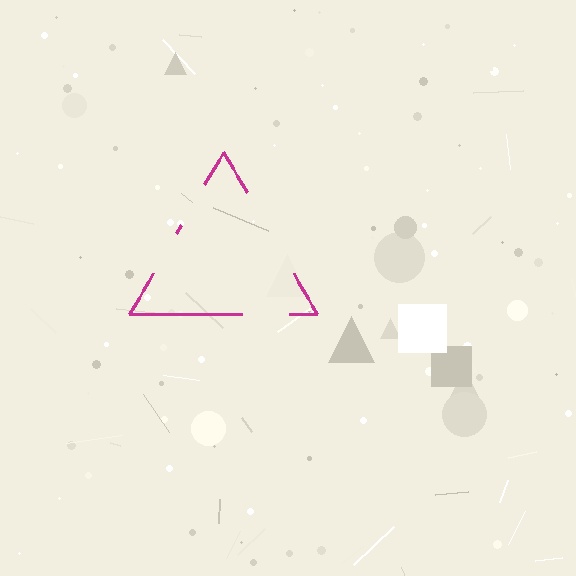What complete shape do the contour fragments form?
The contour fragments form a triangle.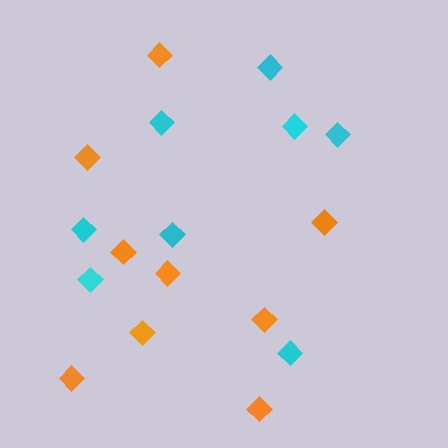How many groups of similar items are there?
There are 2 groups: one group of cyan diamonds (8) and one group of orange diamonds (9).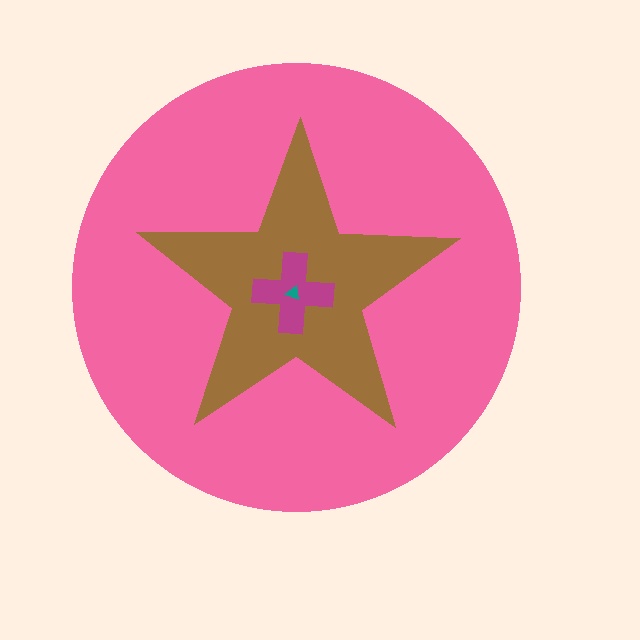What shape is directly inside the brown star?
The magenta cross.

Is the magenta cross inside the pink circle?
Yes.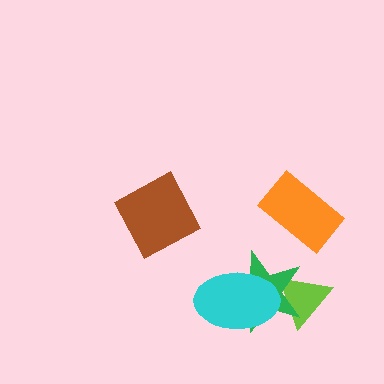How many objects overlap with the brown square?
0 objects overlap with the brown square.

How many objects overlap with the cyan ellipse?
2 objects overlap with the cyan ellipse.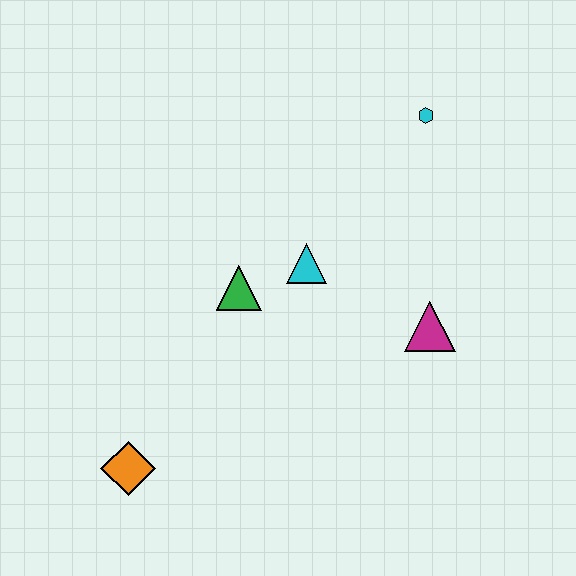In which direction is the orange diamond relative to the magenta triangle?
The orange diamond is to the left of the magenta triangle.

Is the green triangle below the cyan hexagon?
Yes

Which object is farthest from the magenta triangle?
The orange diamond is farthest from the magenta triangle.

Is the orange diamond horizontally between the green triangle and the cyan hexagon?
No